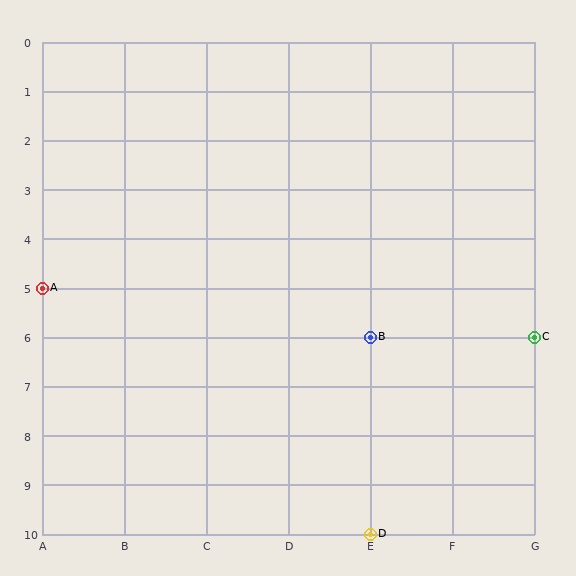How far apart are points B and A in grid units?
Points B and A are 4 columns and 1 row apart (about 4.1 grid units diagonally).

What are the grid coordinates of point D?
Point D is at grid coordinates (E, 10).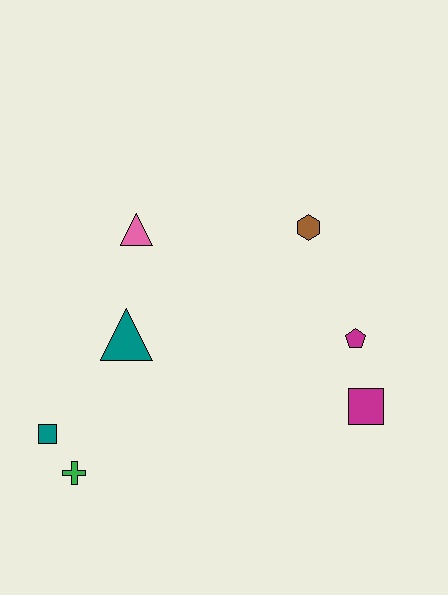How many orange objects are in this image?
There are no orange objects.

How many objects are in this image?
There are 7 objects.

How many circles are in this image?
There are no circles.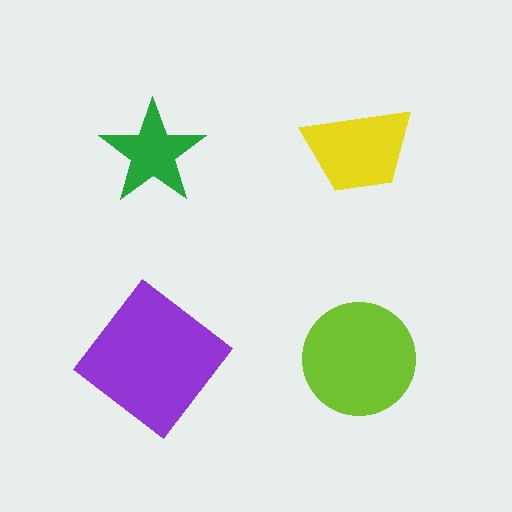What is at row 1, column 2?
A yellow trapezoid.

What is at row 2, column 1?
A purple diamond.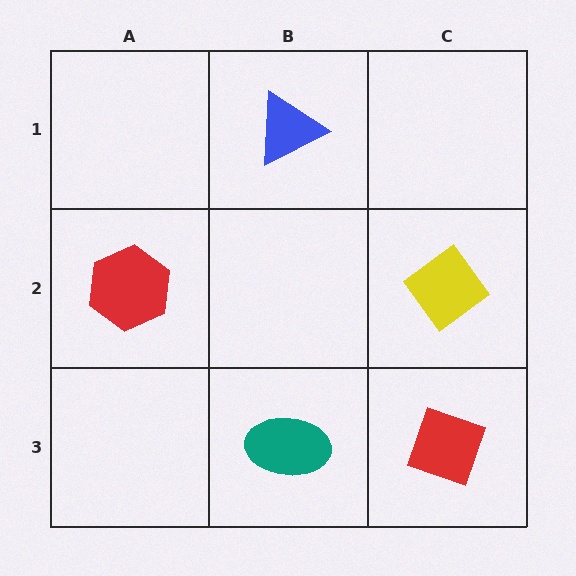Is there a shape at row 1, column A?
No, that cell is empty.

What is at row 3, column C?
A red diamond.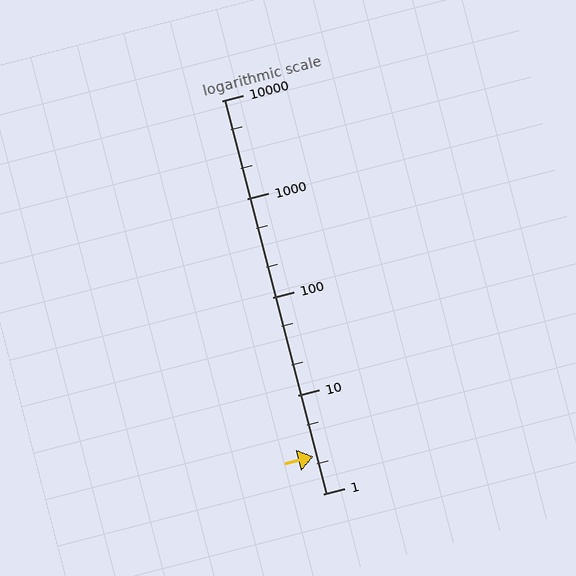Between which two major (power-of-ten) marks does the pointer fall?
The pointer is between 1 and 10.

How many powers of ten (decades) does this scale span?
The scale spans 4 decades, from 1 to 10000.